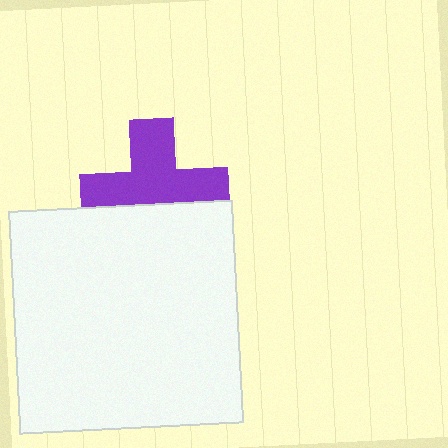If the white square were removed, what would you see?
You would see the complete purple cross.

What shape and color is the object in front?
The object in front is a white square.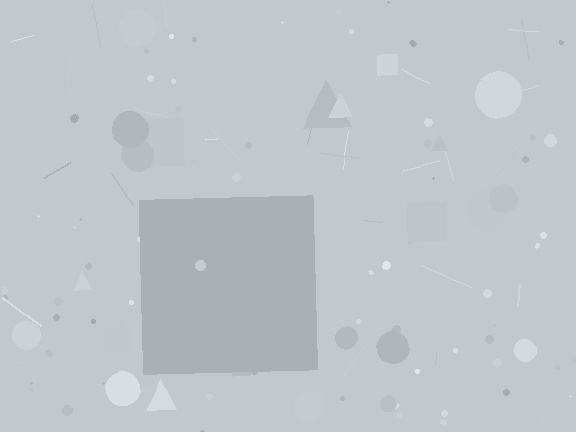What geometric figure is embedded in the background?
A square is embedded in the background.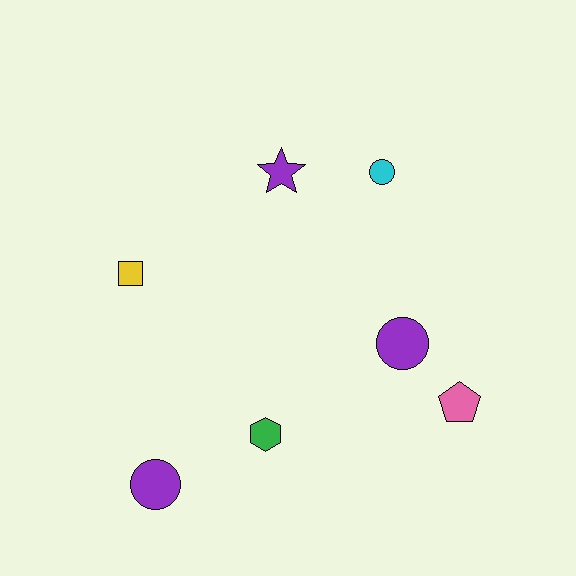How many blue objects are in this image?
There are no blue objects.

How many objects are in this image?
There are 7 objects.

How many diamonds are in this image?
There are no diamonds.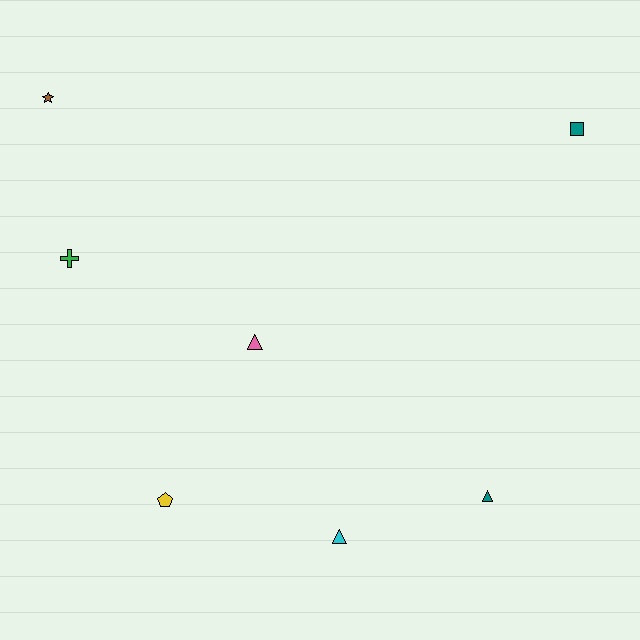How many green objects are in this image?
There is 1 green object.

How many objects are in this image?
There are 7 objects.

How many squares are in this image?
There is 1 square.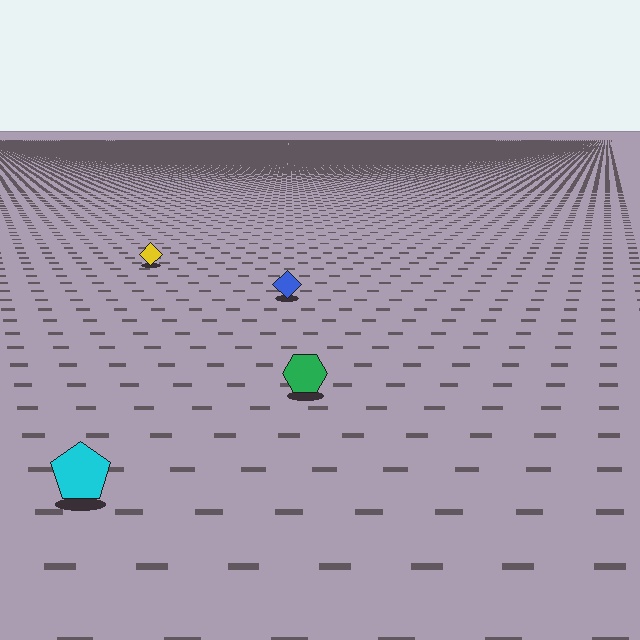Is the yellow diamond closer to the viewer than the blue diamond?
No. The blue diamond is closer — you can tell from the texture gradient: the ground texture is coarser near it.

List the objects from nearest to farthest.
From nearest to farthest: the cyan pentagon, the green hexagon, the blue diamond, the yellow diamond.